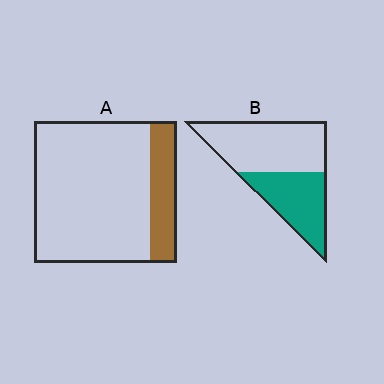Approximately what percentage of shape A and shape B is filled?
A is approximately 20% and B is approximately 40%.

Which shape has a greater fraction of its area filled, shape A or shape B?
Shape B.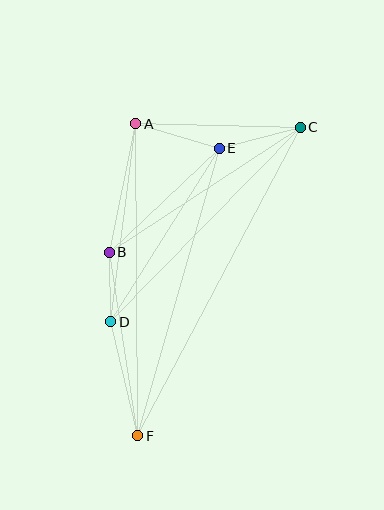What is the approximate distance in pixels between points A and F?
The distance between A and F is approximately 312 pixels.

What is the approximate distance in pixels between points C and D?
The distance between C and D is approximately 272 pixels.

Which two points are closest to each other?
Points B and D are closest to each other.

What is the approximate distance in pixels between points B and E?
The distance between B and E is approximately 151 pixels.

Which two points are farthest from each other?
Points C and F are farthest from each other.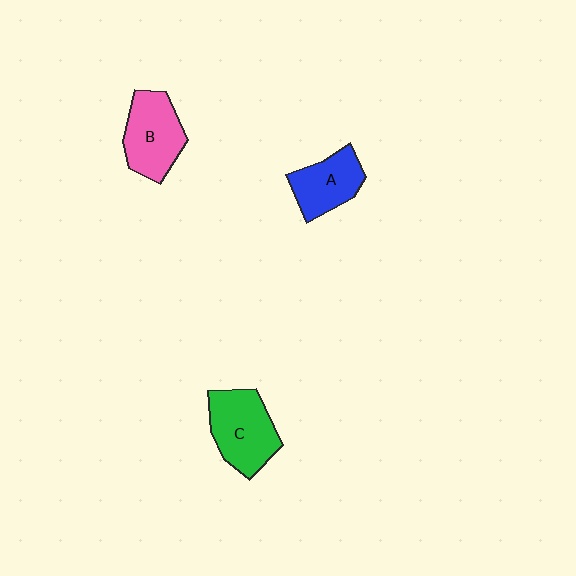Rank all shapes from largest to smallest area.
From largest to smallest: C (green), B (pink), A (blue).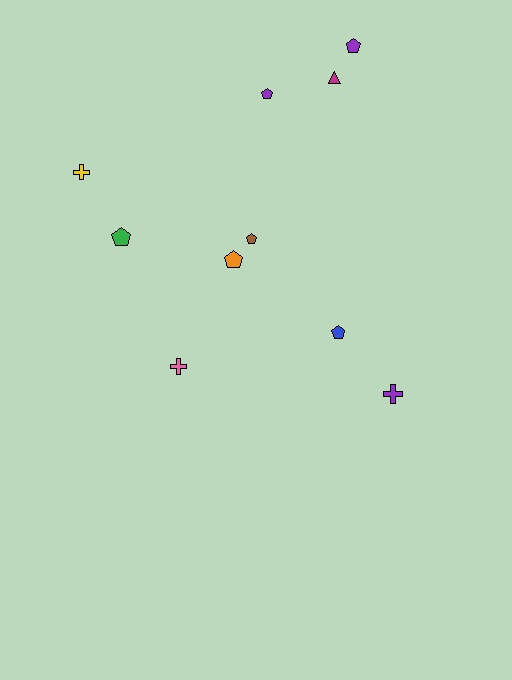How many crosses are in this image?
There are 3 crosses.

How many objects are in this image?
There are 10 objects.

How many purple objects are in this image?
There are 3 purple objects.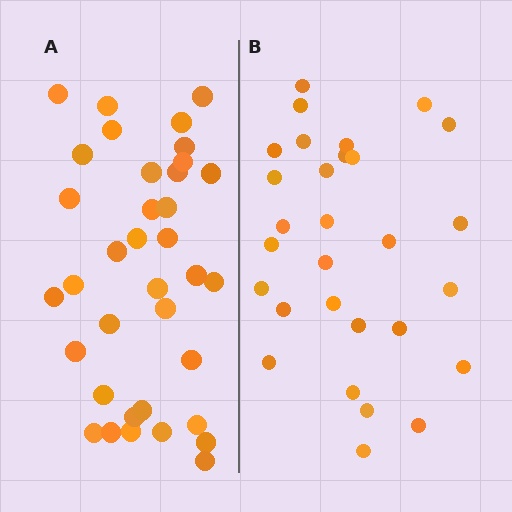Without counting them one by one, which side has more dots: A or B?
Region A (the left region) has more dots.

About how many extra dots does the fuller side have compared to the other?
Region A has roughly 8 or so more dots than region B.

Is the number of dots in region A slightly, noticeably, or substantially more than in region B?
Region A has only slightly more — the two regions are fairly close. The ratio is roughly 1.2 to 1.